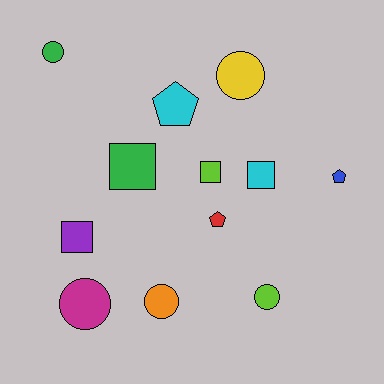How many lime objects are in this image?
There are 2 lime objects.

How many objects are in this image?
There are 12 objects.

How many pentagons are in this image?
There are 3 pentagons.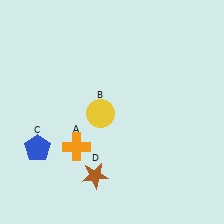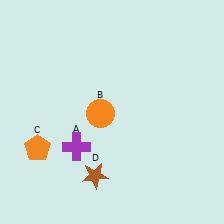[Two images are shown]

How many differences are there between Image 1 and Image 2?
There are 3 differences between the two images.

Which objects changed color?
A changed from orange to purple. B changed from yellow to orange. C changed from blue to orange.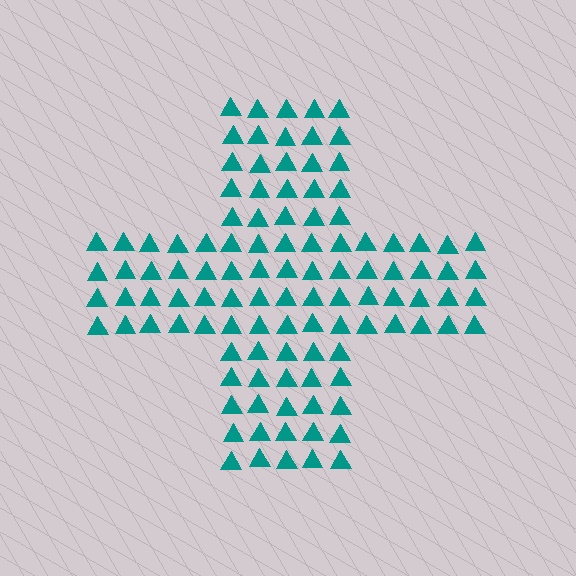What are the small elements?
The small elements are triangles.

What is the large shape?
The large shape is a cross.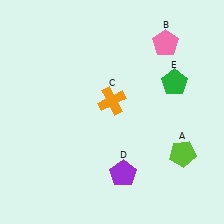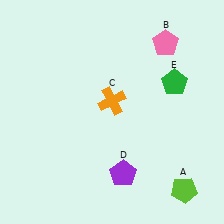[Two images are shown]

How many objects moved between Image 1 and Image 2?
1 object moved between the two images.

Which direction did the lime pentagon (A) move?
The lime pentagon (A) moved down.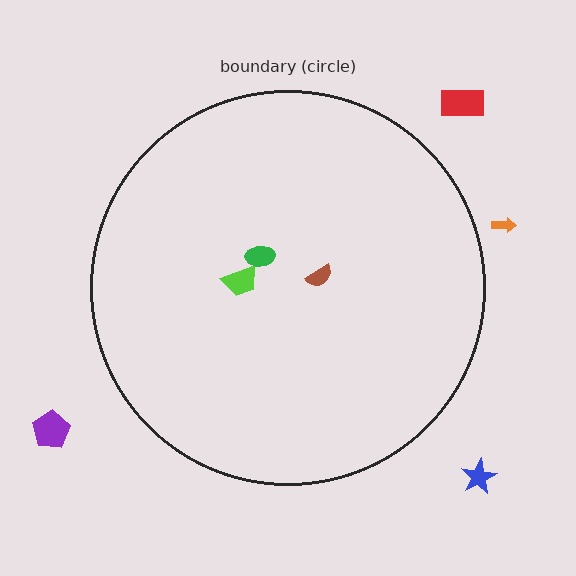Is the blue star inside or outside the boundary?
Outside.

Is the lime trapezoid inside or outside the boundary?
Inside.